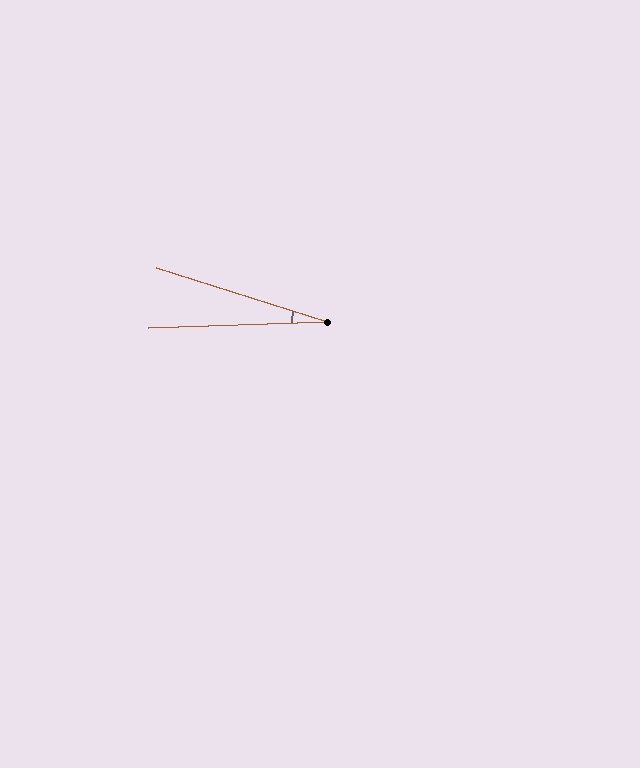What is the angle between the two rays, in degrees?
Approximately 20 degrees.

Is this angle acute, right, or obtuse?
It is acute.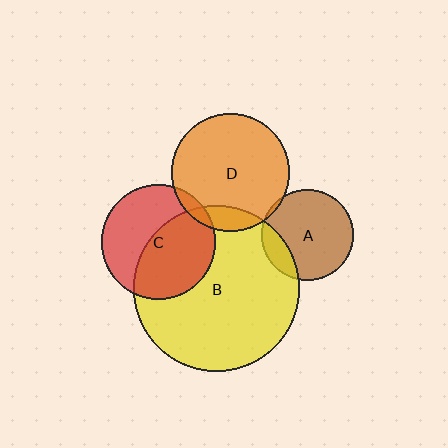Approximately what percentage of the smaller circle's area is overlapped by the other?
Approximately 10%.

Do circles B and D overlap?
Yes.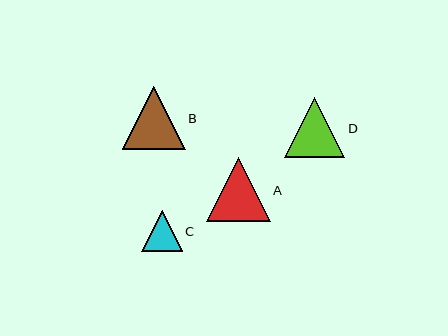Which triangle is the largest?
Triangle A is the largest with a size of approximately 64 pixels.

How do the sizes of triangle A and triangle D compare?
Triangle A and triangle D are approximately the same size.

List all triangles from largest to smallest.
From largest to smallest: A, B, D, C.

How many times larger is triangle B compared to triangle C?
Triangle B is approximately 1.5 times the size of triangle C.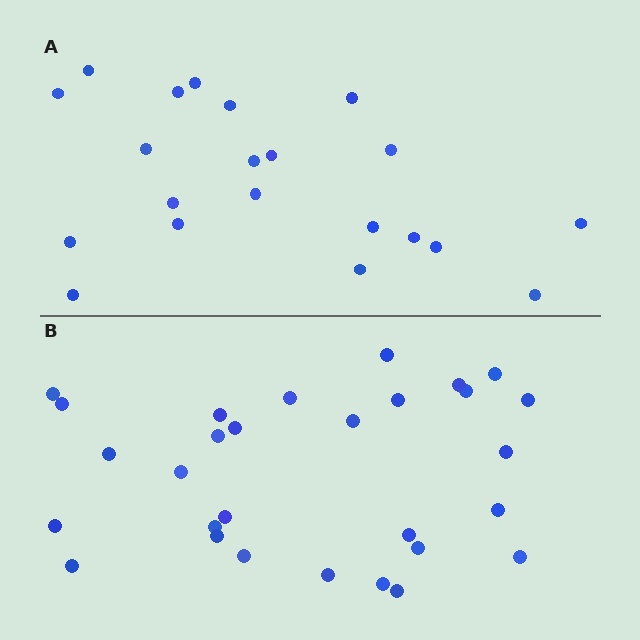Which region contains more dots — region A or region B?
Region B (the bottom region) has more dots.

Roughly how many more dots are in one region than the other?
Region B has roughly 8 or so more dots than region A.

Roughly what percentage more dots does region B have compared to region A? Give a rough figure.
About 40% more.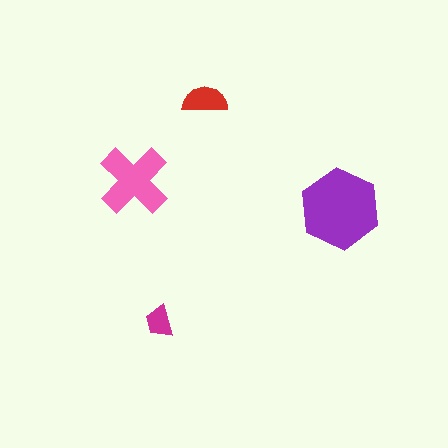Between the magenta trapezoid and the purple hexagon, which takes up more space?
The purple hexagon.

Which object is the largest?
The purple hexagon.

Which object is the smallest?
The magenta trapezoid.